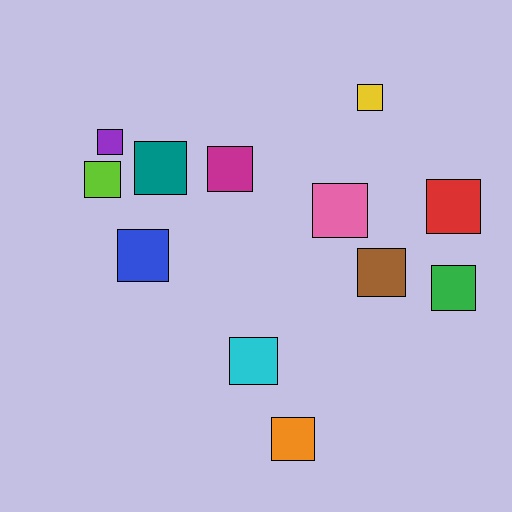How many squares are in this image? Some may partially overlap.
There are 12 squares.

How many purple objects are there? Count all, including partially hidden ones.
There is 1 purple object.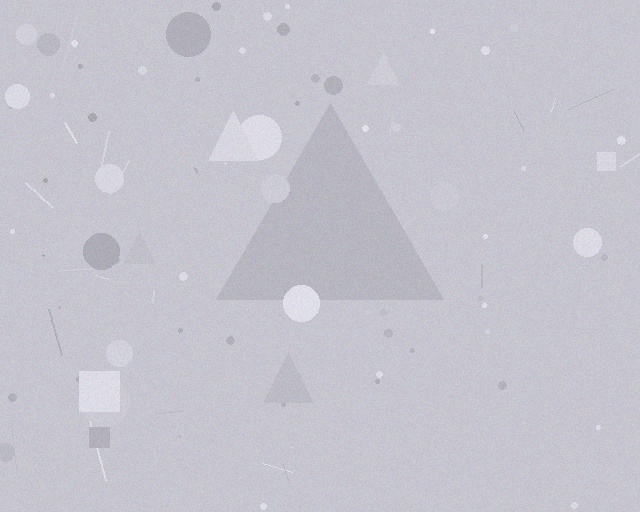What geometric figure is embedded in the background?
A triangle is embedded in the background.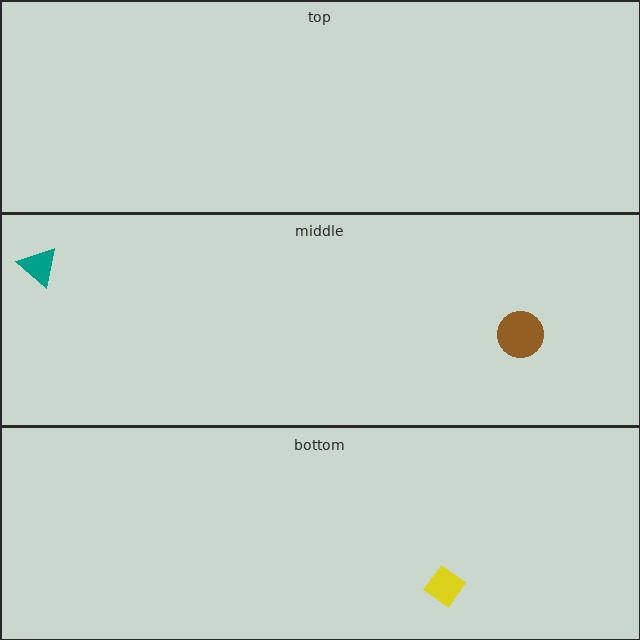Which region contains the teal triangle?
The middle region.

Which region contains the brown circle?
The middle region.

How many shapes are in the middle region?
2.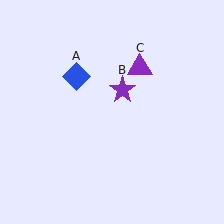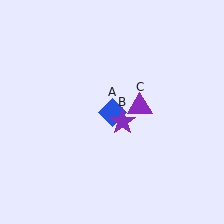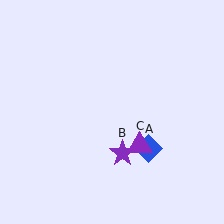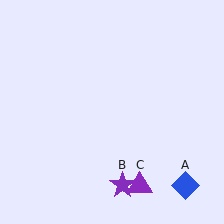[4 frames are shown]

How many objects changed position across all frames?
3 objects changed position: blue diamond (object A), purple star (object B), purple triangle (object C).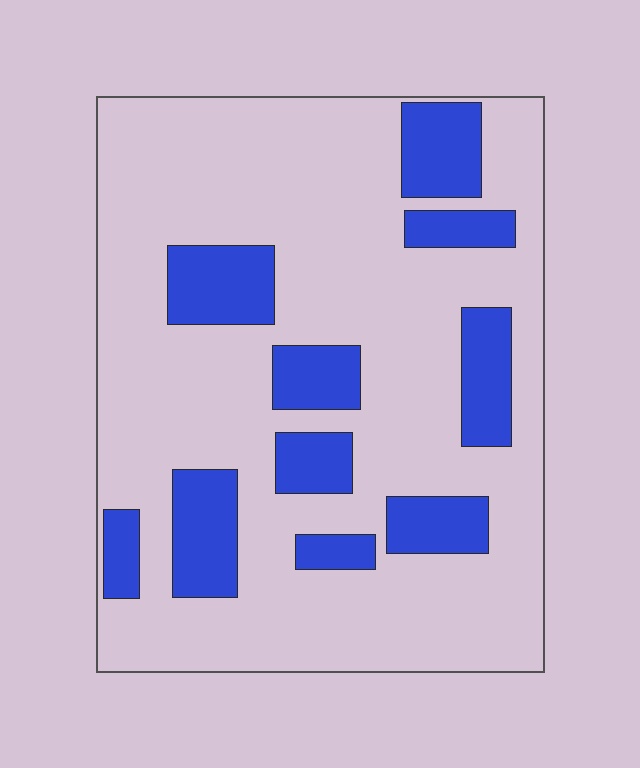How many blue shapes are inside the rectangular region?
10.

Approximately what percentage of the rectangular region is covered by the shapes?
Approximately 25%.